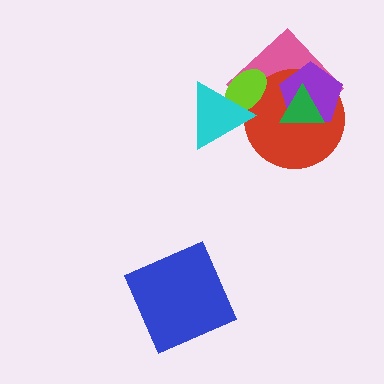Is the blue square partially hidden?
No, no other shape covers it.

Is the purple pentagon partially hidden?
Yes, it is partially covered by another shape.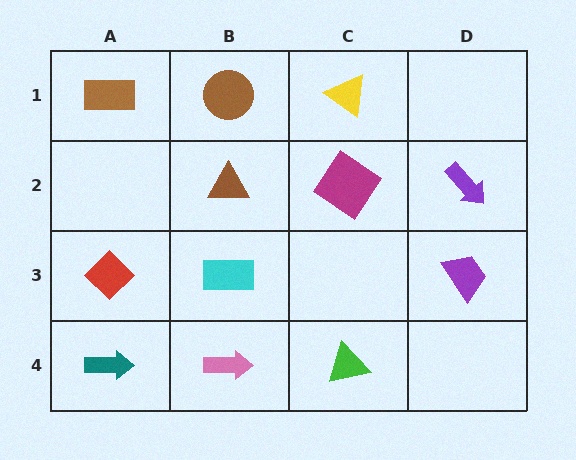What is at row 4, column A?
A teal arrow.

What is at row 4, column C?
A green triangle.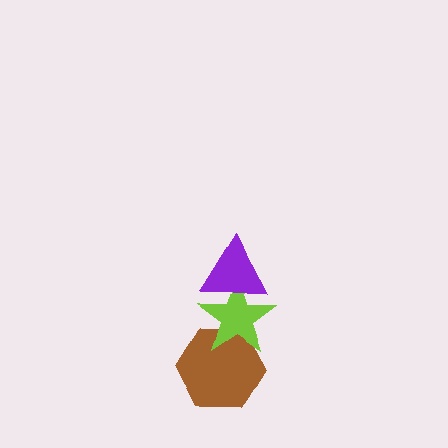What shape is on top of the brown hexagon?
The lime star is on top of the brown hexagon.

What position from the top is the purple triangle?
The purple triangle is 1st from the top.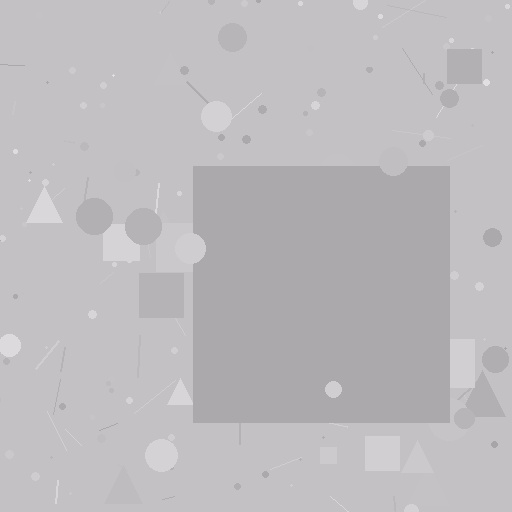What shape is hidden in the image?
A square is hidden in the image.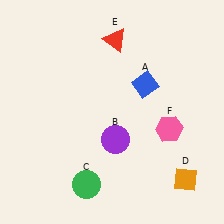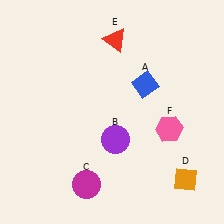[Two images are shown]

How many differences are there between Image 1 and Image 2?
There is 1 difference between the two images.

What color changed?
The circle (C) changed from green in Image 1 to magenta in Image 2.